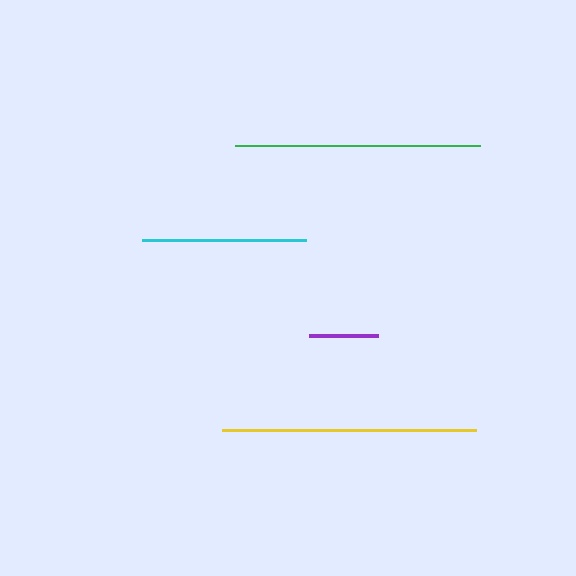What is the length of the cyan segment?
The cyan segment is approximately 165 pixels long.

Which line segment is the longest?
The yellow line is the longest at approximately 254 pixels.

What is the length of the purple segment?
The purple segment is approximately 68 pixels long.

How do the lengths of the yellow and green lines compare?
The yellow and green lines are approximately the same length.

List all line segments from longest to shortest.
From longest to shortest: yellow, green, cyan, purple.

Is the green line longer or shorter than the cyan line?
The green line is longer than the cyan line.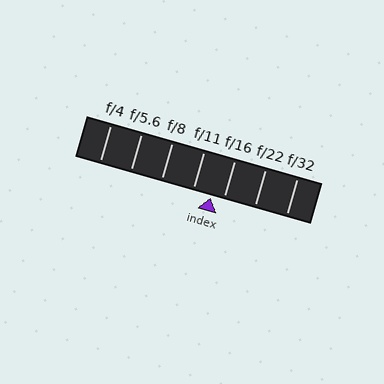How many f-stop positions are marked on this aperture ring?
There are 7 f-stop positions marked.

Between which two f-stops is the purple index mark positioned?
The index mark is between f/11 and f/16.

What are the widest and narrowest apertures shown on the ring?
The widest aperture shown is f/4 and the narrowest is f/32.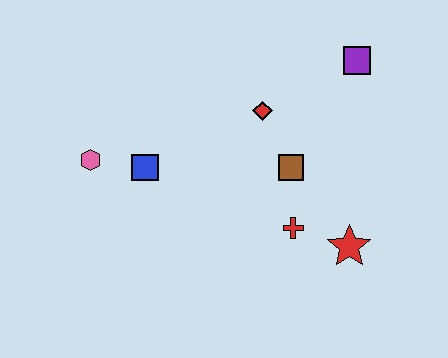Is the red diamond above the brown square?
Yes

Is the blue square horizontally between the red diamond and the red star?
No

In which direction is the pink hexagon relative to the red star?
The pink hexagon is to the left of the red star.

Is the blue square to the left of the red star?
Yes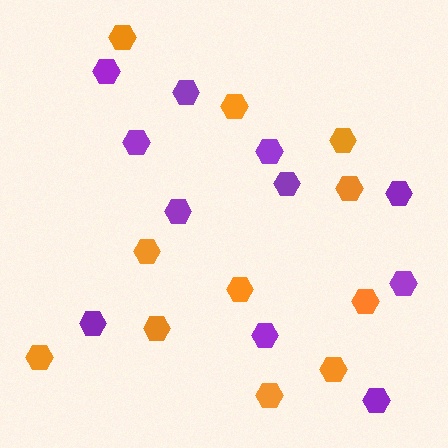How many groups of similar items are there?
There are 2 groups: one group of orange hexagons (11) and one group of purple hexagons (11).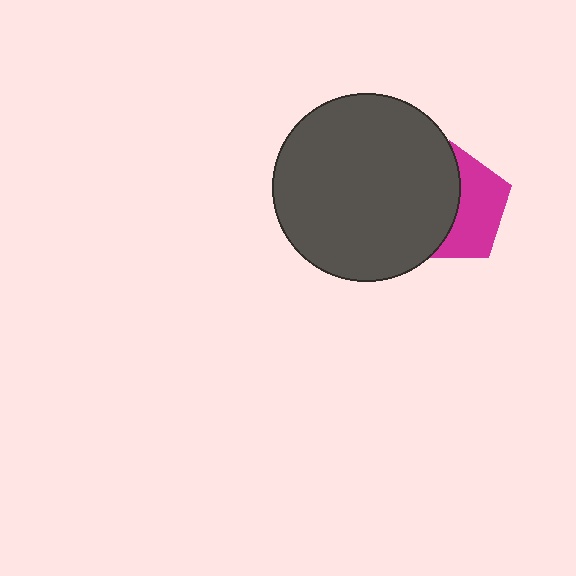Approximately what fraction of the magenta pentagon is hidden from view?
Roughly 55% of the magenta pentagon is hidden behind the dark gray circle.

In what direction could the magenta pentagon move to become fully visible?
The magenta pentagon could move right. That would shift it out from behind the dark gray circle entirely.